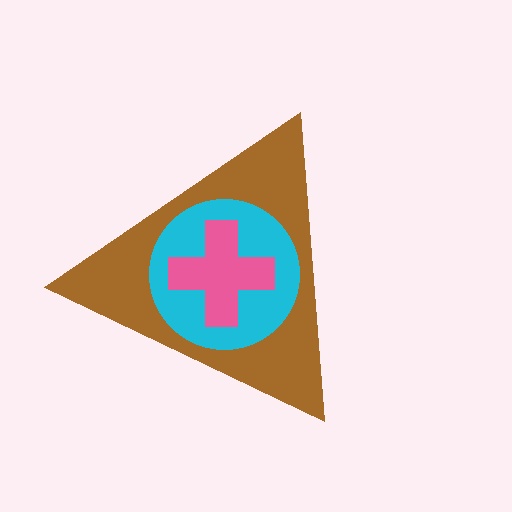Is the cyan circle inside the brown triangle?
Yes.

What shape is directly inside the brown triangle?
The cyan circle.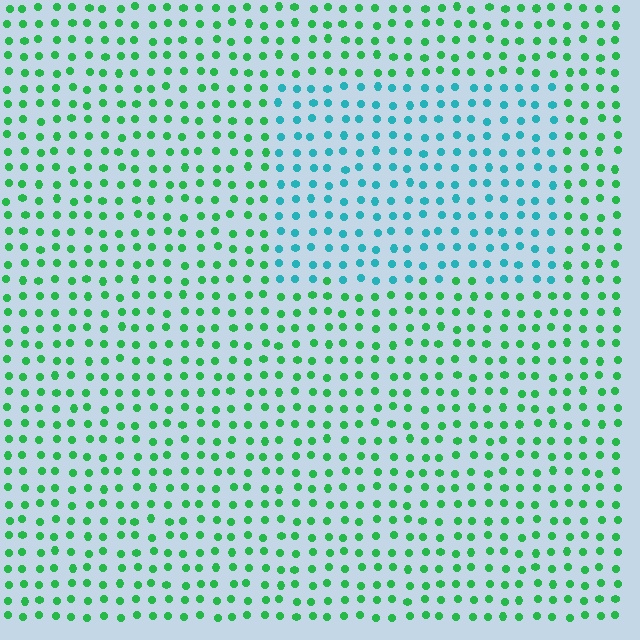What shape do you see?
I see a rectangle.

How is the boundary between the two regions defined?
The boundary is defined purely by a slight shift in hue (about 49 degrees). Spacing, size, and orientation are identical on both sides.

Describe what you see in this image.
The image is filled with small green elements in a uniform arrangement. A rectangle-shaped region is visible where the elements are tinted to a slightly different hue, forming a subtle color boundary.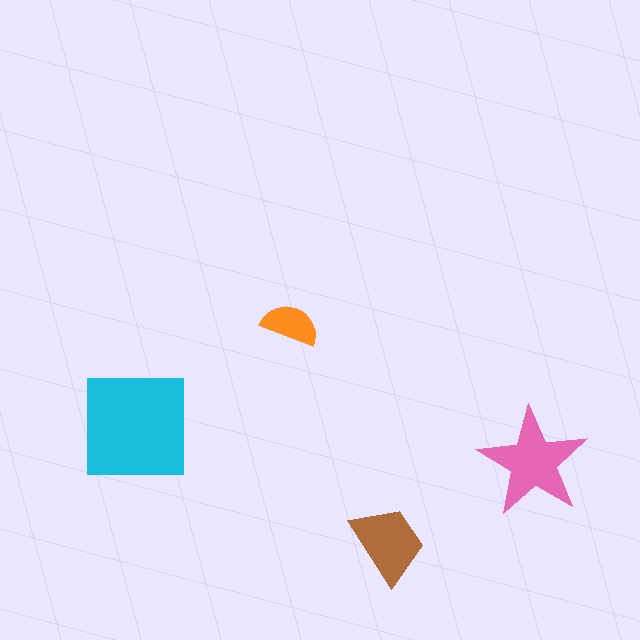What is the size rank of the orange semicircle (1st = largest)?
4th.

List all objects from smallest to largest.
The orange semicircle, the brown trapezoid, the pink star, the cyan square.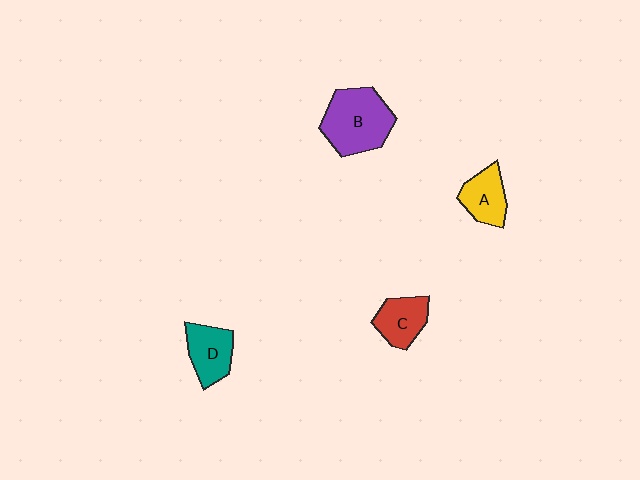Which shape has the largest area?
Shape B (purple).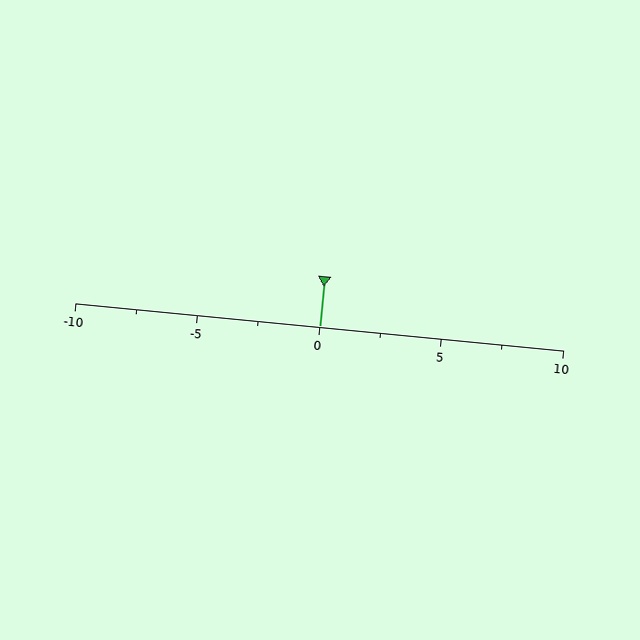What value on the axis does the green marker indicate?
The marker indicates approximately 0.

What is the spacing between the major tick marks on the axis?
The major ticks are spaced 5 apart.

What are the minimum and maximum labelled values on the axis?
The axis runs from -10 to 10.